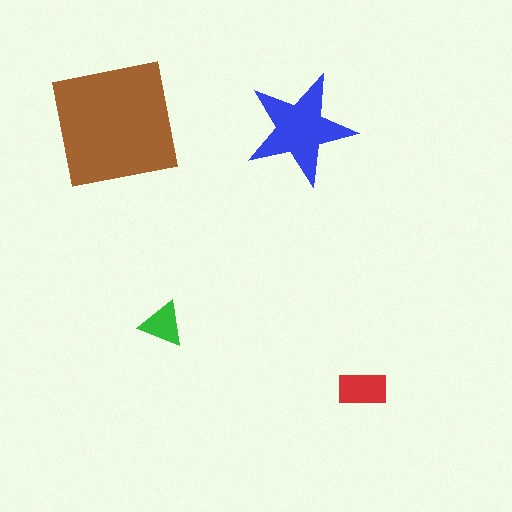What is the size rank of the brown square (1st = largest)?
1st.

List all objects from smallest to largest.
The green triangle, the red rectangle, the blue star, the brown square.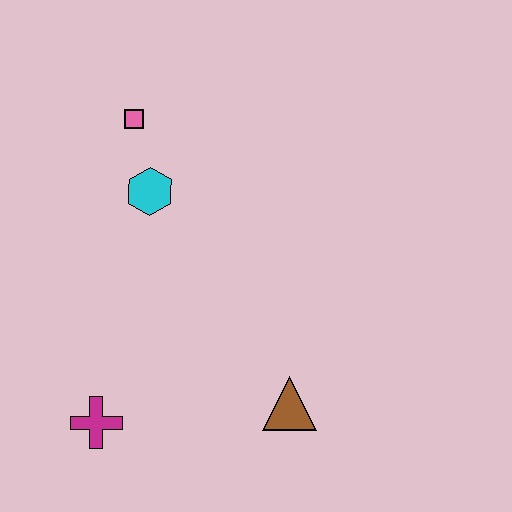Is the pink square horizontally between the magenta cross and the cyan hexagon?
Yes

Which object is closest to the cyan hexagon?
The pink square is closest to the cyan hexagon.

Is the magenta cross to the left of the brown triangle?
Yes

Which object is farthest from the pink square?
The brown triangle is farthest from the pink square.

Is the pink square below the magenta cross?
No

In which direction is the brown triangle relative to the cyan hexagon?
The brown triangle is below the cyan hexagon.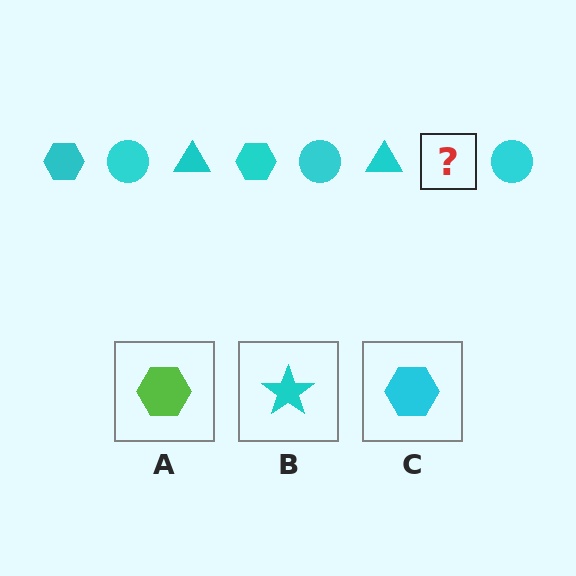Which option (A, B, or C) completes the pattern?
C.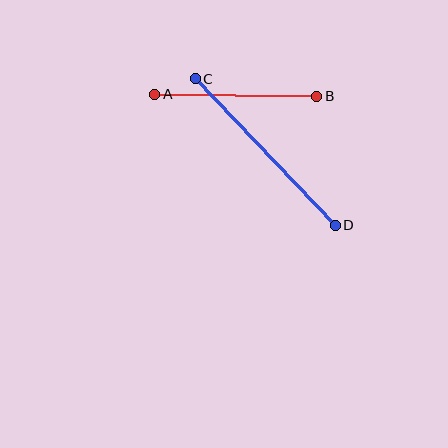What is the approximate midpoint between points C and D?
The midpoint is at approximately (265, 152) pixels.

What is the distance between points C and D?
The distance is approximately 202 pixels.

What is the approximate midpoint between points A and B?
The midpoint is at approximately (236, 95) pixels.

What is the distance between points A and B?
The distance is approximately 162 pixels.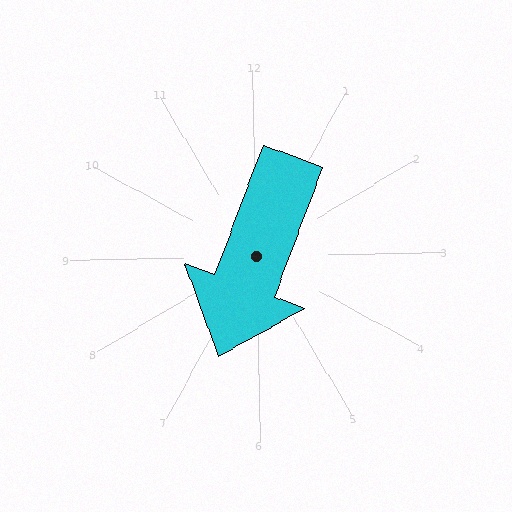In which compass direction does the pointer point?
South.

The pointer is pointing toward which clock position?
Roughly 7 o'clock.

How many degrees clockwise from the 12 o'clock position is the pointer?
Approximately 202 degrees.